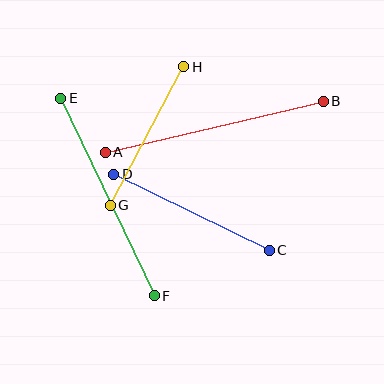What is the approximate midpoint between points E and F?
The midpoint is at approximately (108, 197) pixels.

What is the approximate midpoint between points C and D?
The midpoint is at approximately (192, 212) pixels.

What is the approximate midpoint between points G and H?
The midpoint is at approximately (147, 136) pixels.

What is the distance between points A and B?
The distance is approximately 224 pixels.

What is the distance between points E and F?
The distance is approximately 219 pixels.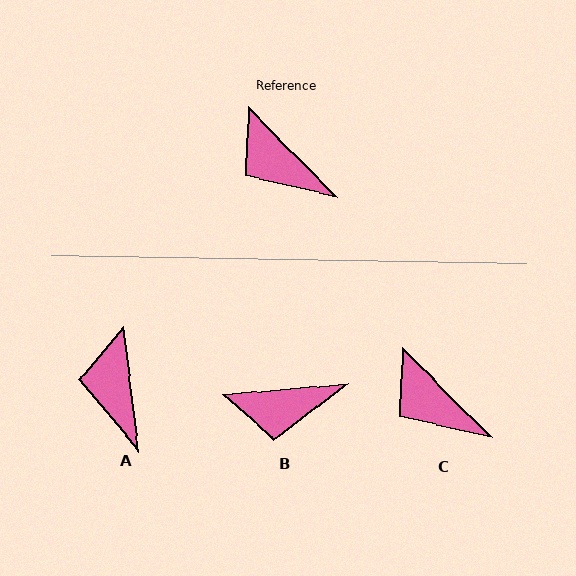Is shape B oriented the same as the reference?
No, it is off by about 51 degrees.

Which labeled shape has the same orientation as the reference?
C.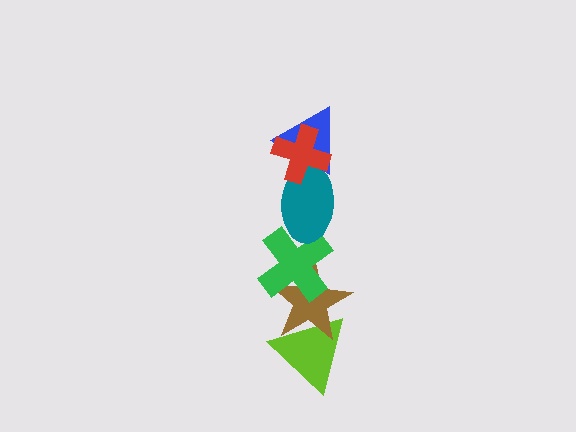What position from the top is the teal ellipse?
The teal ellipse is 3rd from the top.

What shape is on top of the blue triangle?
The red cross is on top of the blue triangle.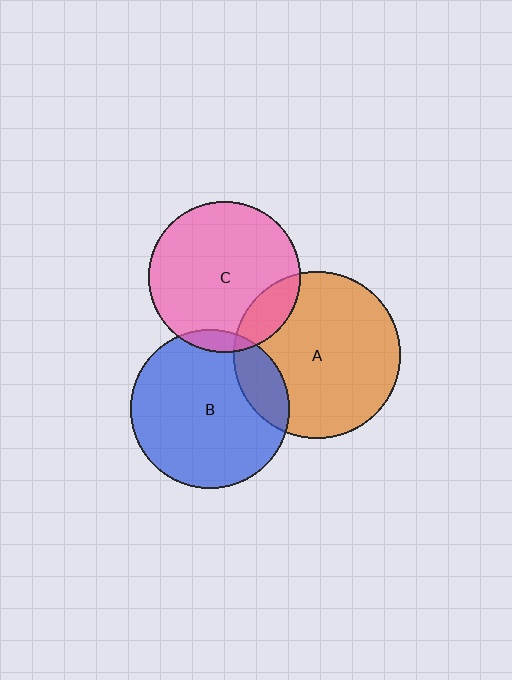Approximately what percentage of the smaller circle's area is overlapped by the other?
Approximately 15%.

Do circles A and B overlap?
Yes.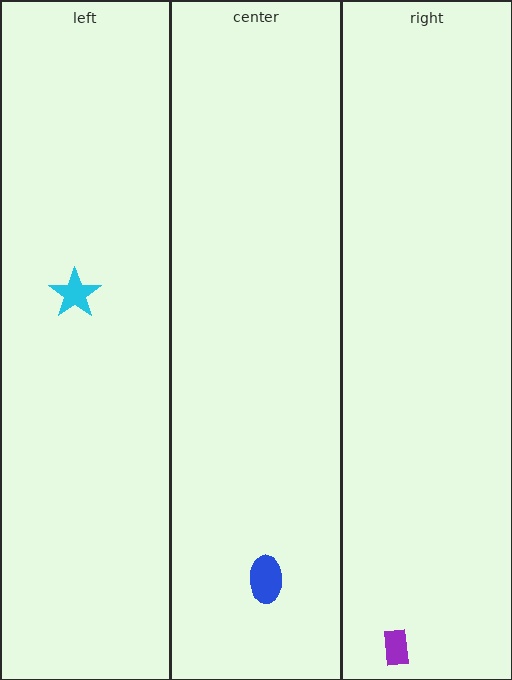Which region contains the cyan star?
The left region.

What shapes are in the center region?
The blue ellipse.